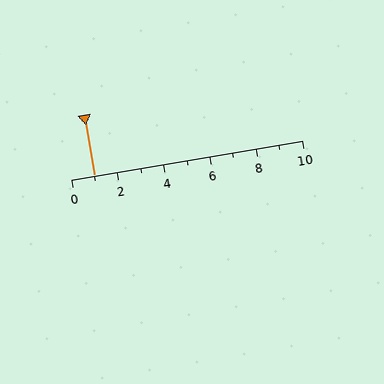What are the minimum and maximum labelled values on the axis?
The axis runs from 0 to 10.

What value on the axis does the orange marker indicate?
The marker indicates approximately 1.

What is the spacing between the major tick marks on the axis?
The major ticks are spaced 2 apart.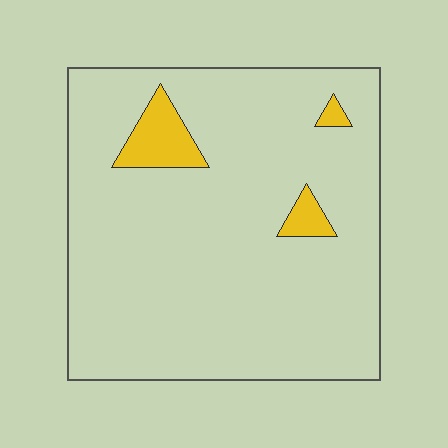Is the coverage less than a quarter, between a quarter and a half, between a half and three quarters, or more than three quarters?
Less than a quarter.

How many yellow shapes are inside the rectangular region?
3.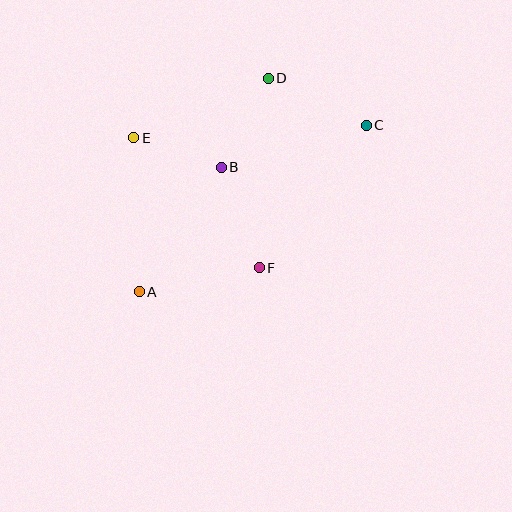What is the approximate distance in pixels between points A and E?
The distance between A and E is approximately 154 pixels.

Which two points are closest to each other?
Points B and E are closest to each other.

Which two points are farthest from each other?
Points A and C are farthest from each other.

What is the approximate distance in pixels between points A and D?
The distance between A and D is approximately 250 pixels.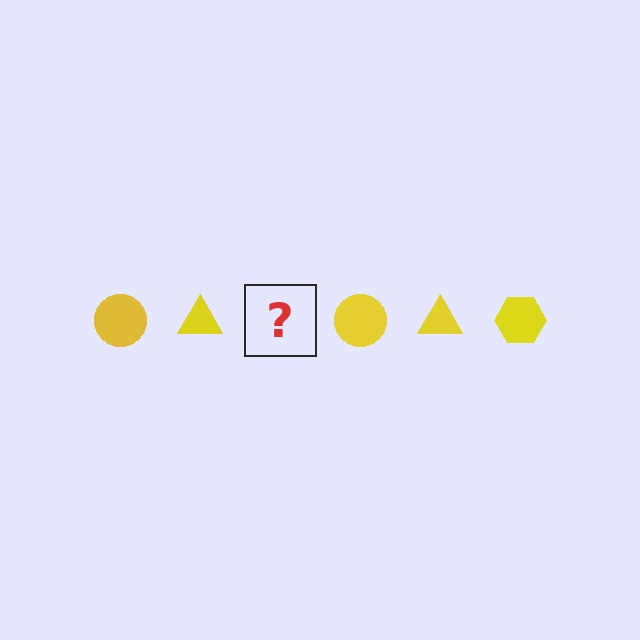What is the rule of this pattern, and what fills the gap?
The rule is that the pattern cycles through circle, triangle, hexagon shapes in yellow. The gap should be filled with a yellow hexagon.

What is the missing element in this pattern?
The missing element is a yellow hexagon.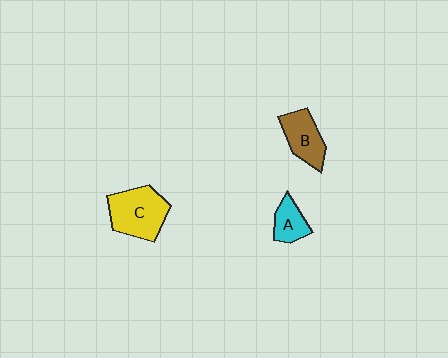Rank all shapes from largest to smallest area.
From largest to smallest: C (yellow), B (brown), A (cyan).